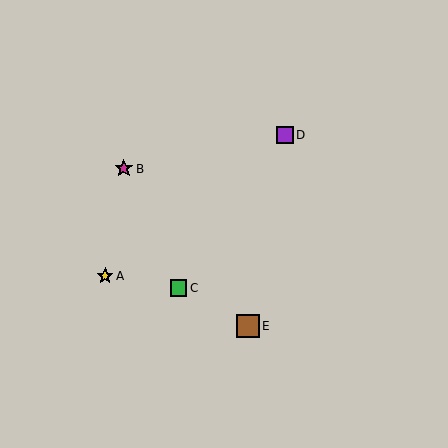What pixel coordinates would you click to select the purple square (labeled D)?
Click at (285, 135) to select the purple square D.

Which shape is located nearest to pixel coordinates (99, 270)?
The yellow star (labeled A) at (105, 276) is nearest to that location.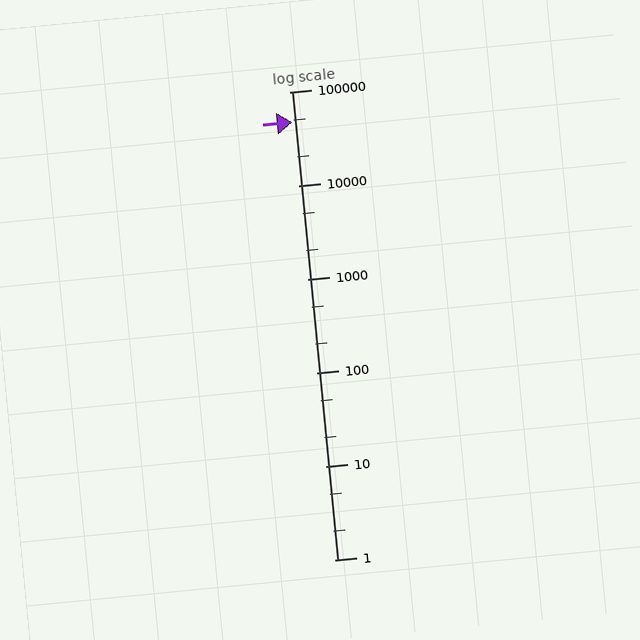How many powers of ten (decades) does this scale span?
The scale spans 5 decades, from 1 to 100000.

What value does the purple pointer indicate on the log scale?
The pointer indicates approximately 47000.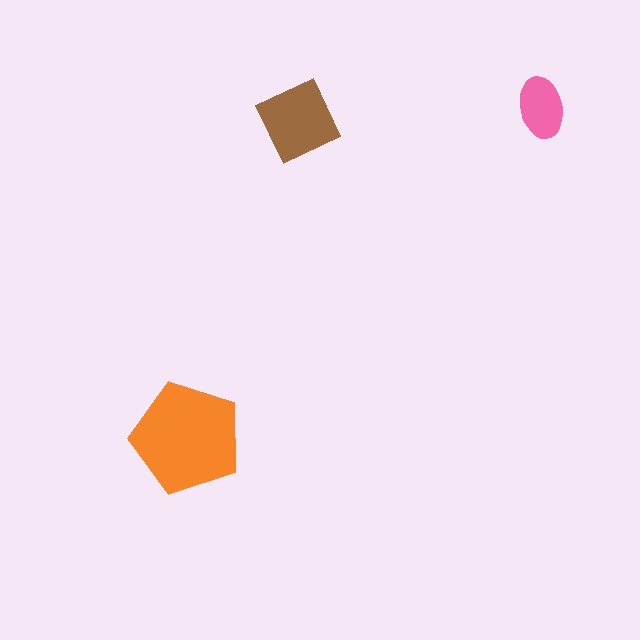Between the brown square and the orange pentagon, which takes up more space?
The orange pentagon.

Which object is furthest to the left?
The orange pentagon is leftmost.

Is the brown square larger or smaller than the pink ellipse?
Larger.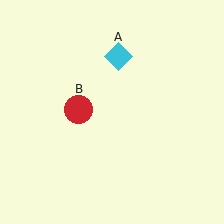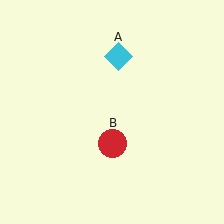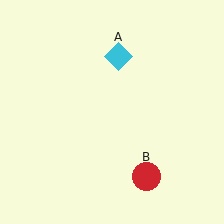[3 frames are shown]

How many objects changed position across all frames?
1 object changed position: red circle (object B).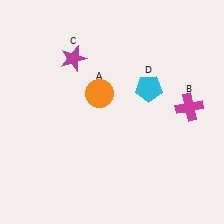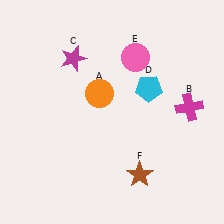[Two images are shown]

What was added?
A pink circle (E), a brown star (F) were added in Image 2.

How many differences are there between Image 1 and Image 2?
There are 2 differences between the two images.